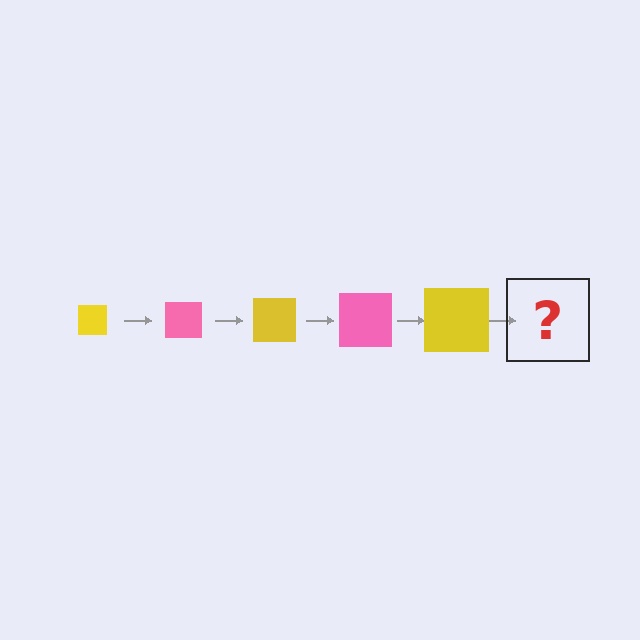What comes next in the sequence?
The next element should be a pink square, larger than the previous one.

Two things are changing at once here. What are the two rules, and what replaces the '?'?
The two rules are that the square grows larger each step and the color cycles through yellow and pink. The '?' should be a pink square, larger than the previous one.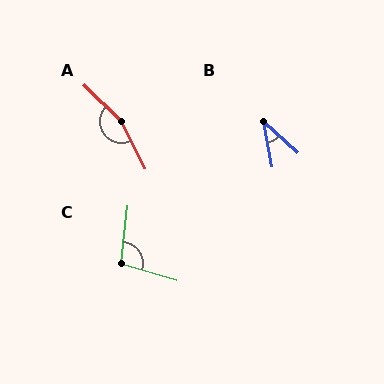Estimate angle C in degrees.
Approximately 100 degrees.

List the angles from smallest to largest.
B (37°), C (100°), A (160°).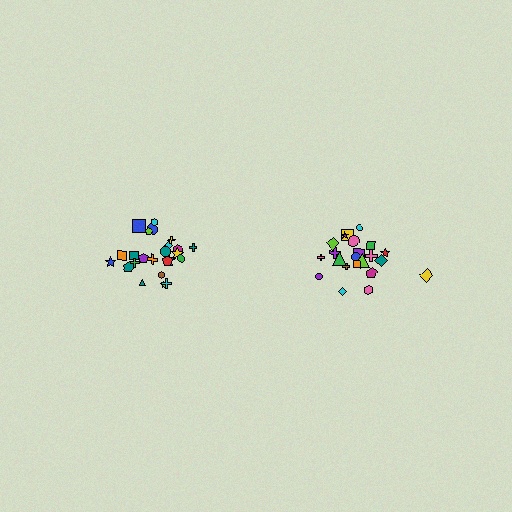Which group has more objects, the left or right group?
The left group.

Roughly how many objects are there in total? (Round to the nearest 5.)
Roughly 45 objects in total.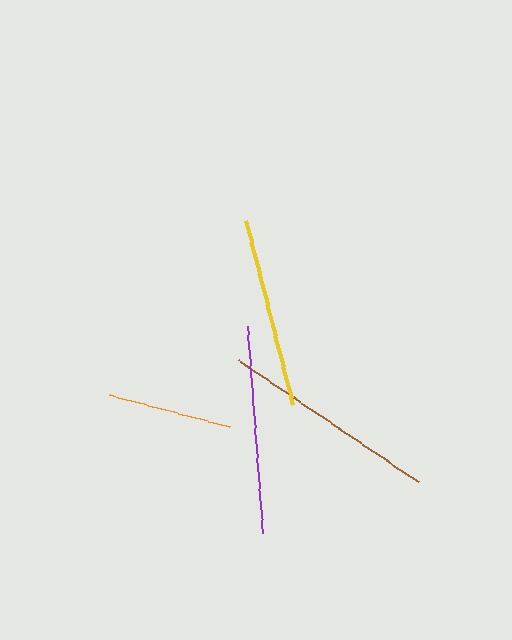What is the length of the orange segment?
The orange segment is approximately 124 pixels long.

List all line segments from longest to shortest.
From longest to shortest: brown, purple, yellow, orange.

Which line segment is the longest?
The brown line is the longest at approximately 218 pixels.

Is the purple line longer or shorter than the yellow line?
The purple line is longer than the yellow line.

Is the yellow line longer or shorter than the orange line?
The yellow line is longer than the orange line.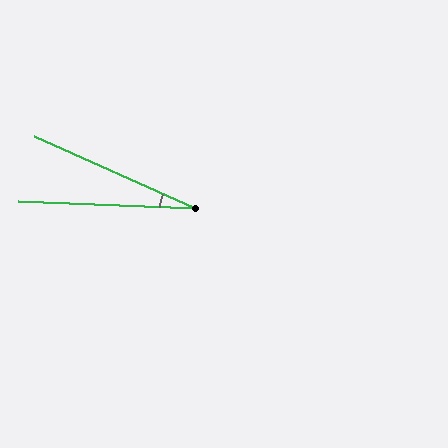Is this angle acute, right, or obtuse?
It is acute.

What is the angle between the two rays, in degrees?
Approximately 22 degrees.